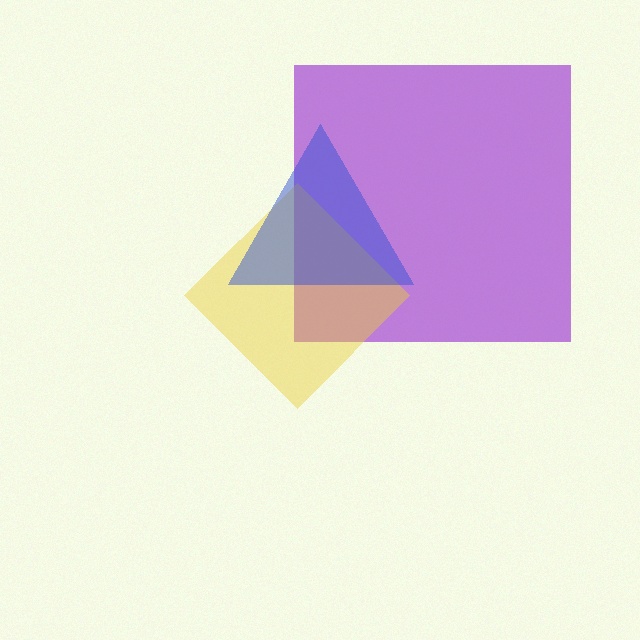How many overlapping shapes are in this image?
There are 3 overlapping shapes in the image.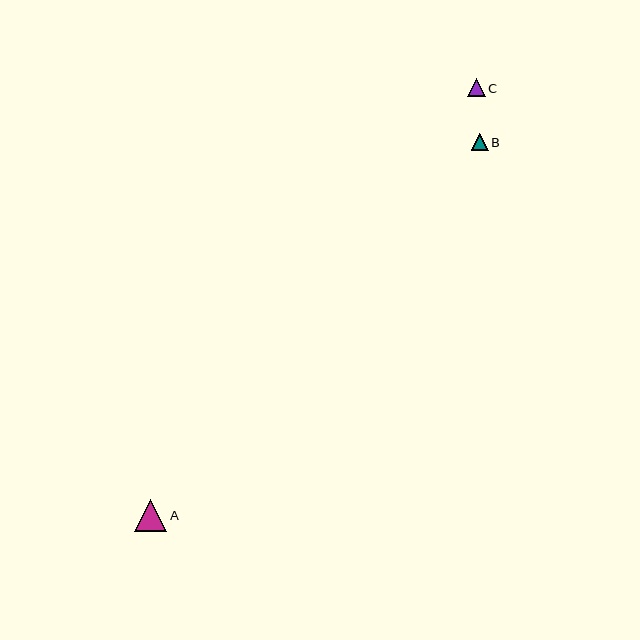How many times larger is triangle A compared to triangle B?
Triangle A is approximately 1.9 times the size of triangle B.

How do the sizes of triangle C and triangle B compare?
Triangle C and triangle B are approximately the same size.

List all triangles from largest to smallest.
From largest to smallest: A, C, B.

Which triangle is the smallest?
Triangle B is the smallest with a size of approximately 17 pixels.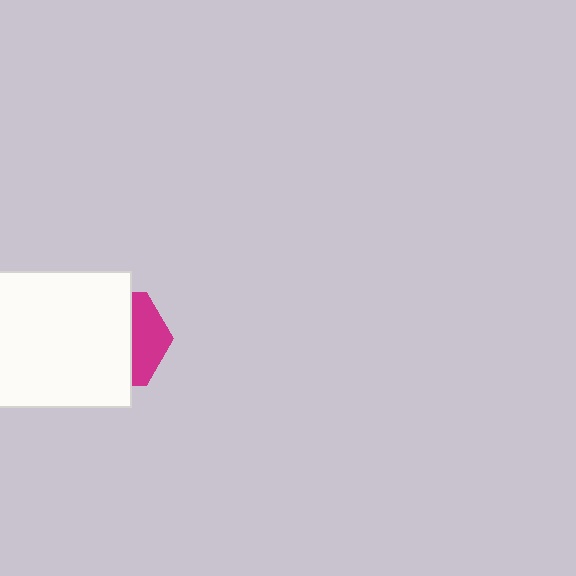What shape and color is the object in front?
The object in front is a white square.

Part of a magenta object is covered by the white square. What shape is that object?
It is a hexagon.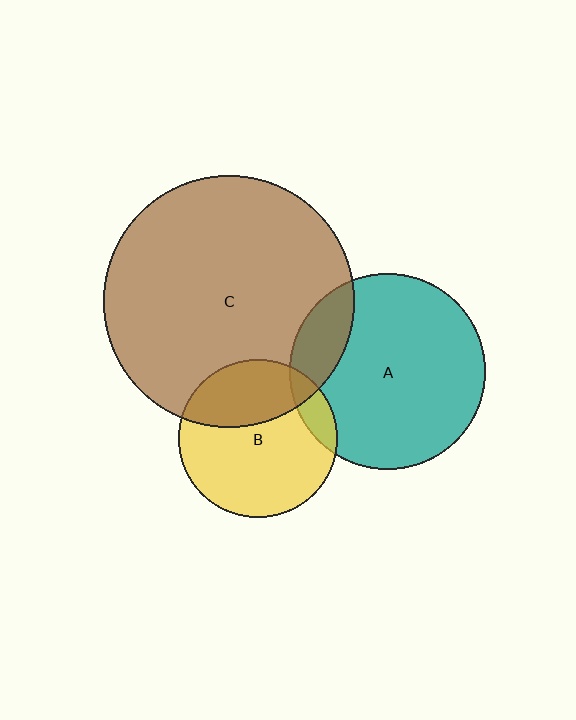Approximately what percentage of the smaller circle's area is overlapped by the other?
Approximately 30%.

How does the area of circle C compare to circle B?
Approximately 2.5 times.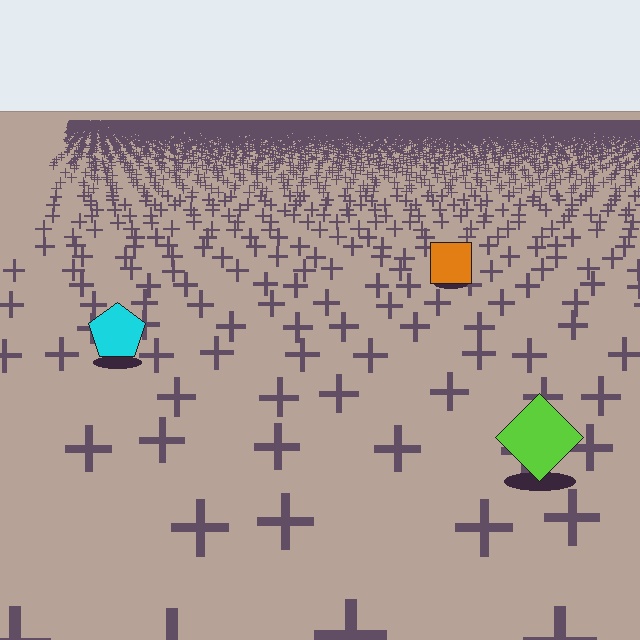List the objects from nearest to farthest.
From nearest to farthest: the lime diamond, the cyan pentagon, the orange square.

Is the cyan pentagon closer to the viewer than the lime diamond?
No. The lime diamond is closer — you can tell from the texture gradient: the ground texture is coarser near it.